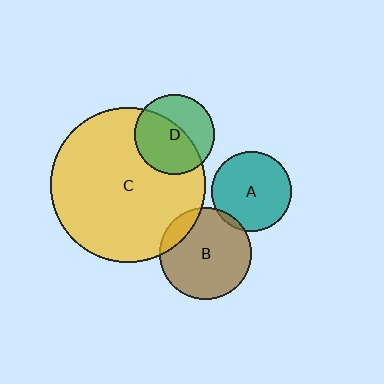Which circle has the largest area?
Circle C (yellow).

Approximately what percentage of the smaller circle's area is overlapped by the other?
Approximately 60%.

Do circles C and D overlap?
Yes.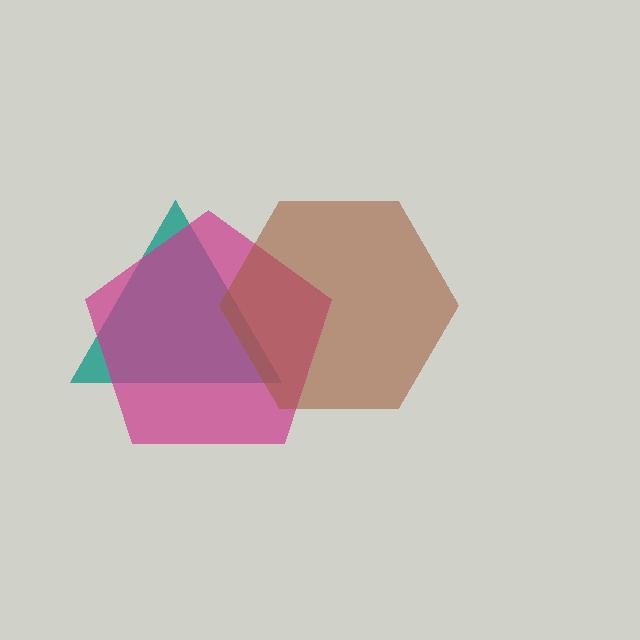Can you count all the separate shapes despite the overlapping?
Yes, there are 3 separate shapes.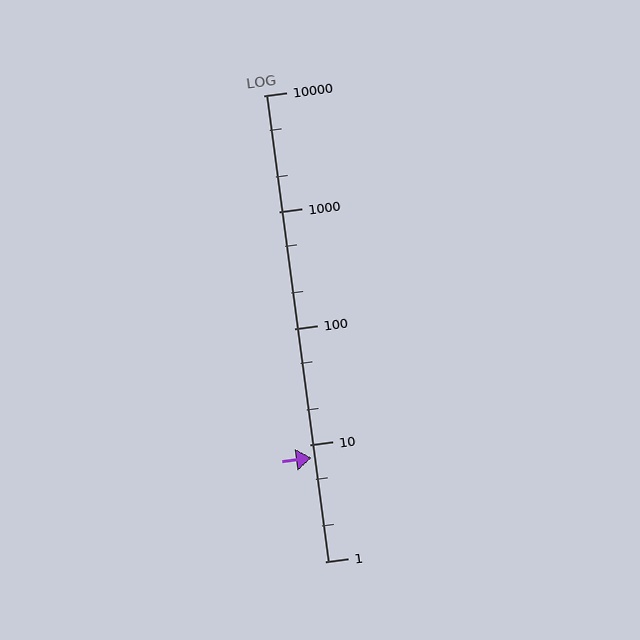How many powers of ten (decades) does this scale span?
The scale spans 4 decades, from 1 to 10000.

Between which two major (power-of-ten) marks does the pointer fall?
The pointer is between 1 and 10.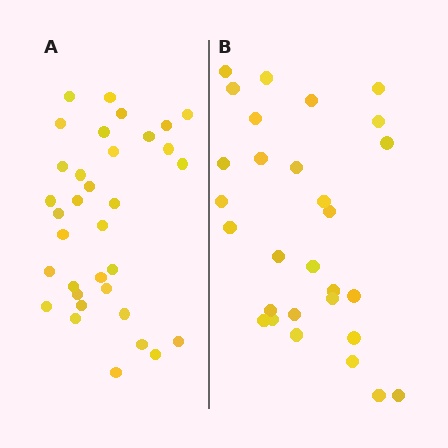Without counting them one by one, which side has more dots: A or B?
Region A (the left region) has more dots.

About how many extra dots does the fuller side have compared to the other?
Region A has about 5 more dots than region B.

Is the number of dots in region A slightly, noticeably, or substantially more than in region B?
Region A has only slightly more — the two regions are fairly close. The ratio is roughly 1.2 to 1.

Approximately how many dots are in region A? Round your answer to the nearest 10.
About 30 dots. (The exact count is 34, which rounds to 30.)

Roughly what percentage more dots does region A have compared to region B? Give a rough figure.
About 15% more.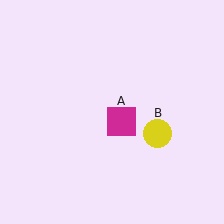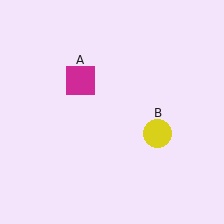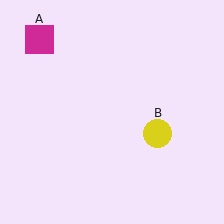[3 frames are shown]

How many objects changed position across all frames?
1 object changed position: magenta square (object A).